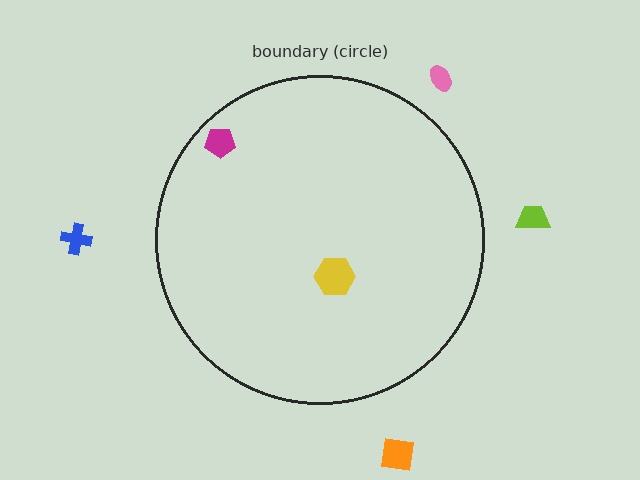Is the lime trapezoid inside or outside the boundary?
Outside.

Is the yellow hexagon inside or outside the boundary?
Inside.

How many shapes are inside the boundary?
2 inside, 4 outside.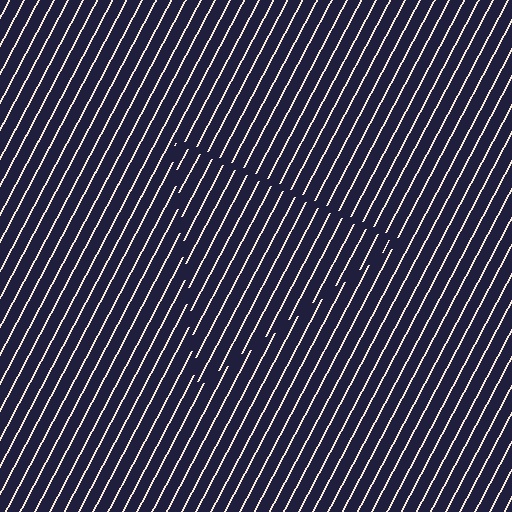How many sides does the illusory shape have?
3 sides — the line-ends trace a triangle.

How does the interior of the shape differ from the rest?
The interior of the shape contains the same grating, shifted by half a period — the contour is defined by the phase discontinuity where line-ends from the inner and outer gratings abut.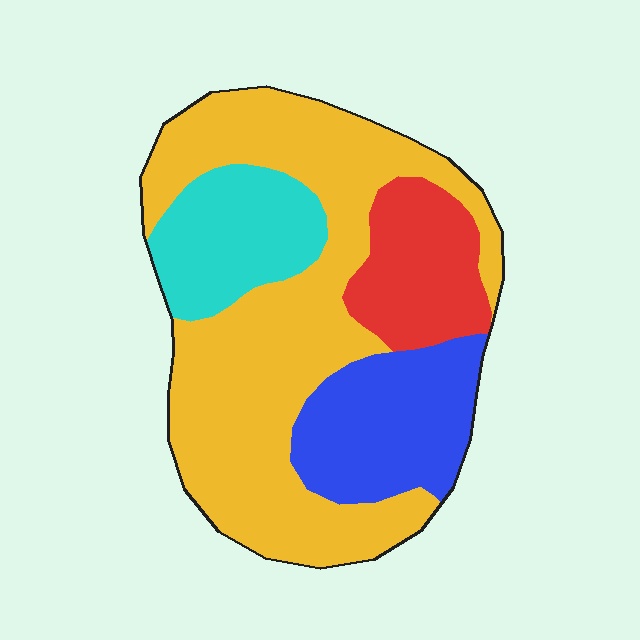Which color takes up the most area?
Yellow, at roughly 55%.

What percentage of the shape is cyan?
Cyan covers 15% of the shape.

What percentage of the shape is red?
Red takes up less than a quarter of the shape.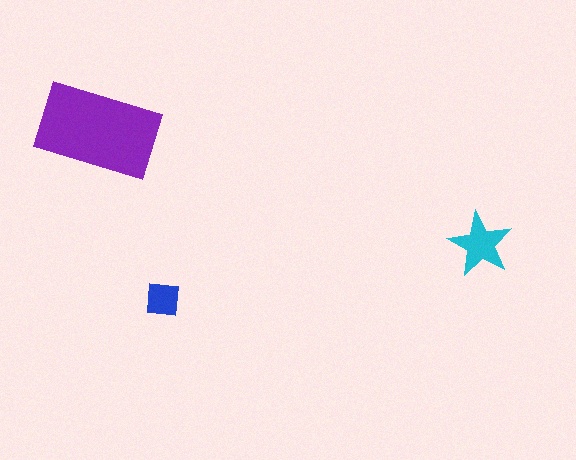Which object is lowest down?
The blue square is bottommost.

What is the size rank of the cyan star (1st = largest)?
2nd.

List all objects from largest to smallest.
The purple rectangle, the cyan star, the blue square.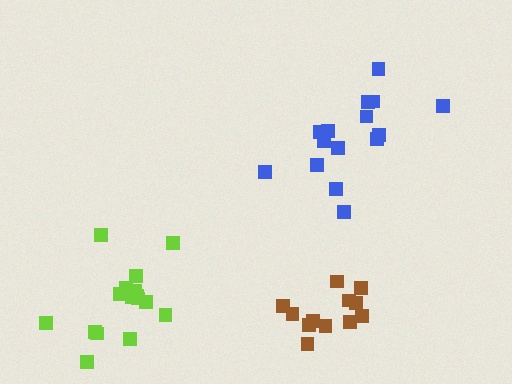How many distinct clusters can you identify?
There are 3 distinct clusters.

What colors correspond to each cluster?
The clusters are colored: blue, lime, brown.